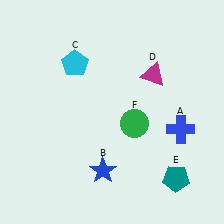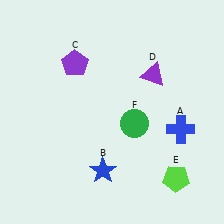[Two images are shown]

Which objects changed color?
C changed from cyan to purple. D changed from magenta to purple. E changed from teal to lime.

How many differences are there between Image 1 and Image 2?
There are 3 differences between the two images.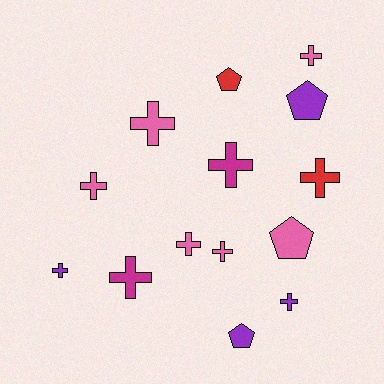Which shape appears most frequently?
Cross, with 10 objects.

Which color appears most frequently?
Pink, with 6 objects.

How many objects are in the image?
There are 14 objects.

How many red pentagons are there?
There is 1 red pentagon.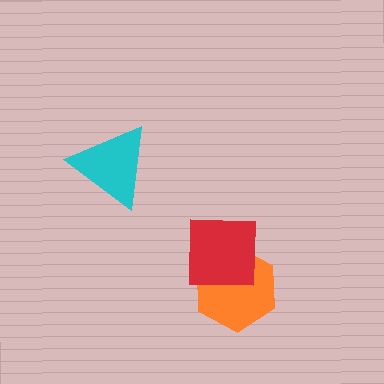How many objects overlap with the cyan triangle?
0 objects overlap with the cyan triangle.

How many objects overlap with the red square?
1 object overlaps with the red square.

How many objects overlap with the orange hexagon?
1 object overlaps with the orange hexagon.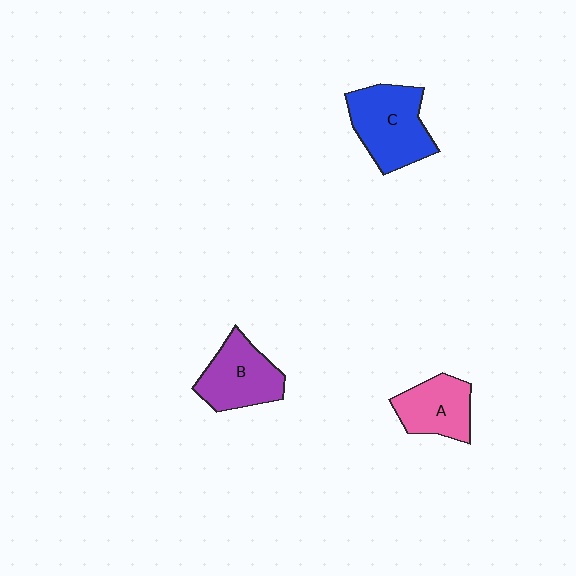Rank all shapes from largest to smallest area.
From largest to smallest: C (blue), B (purple), A (pink).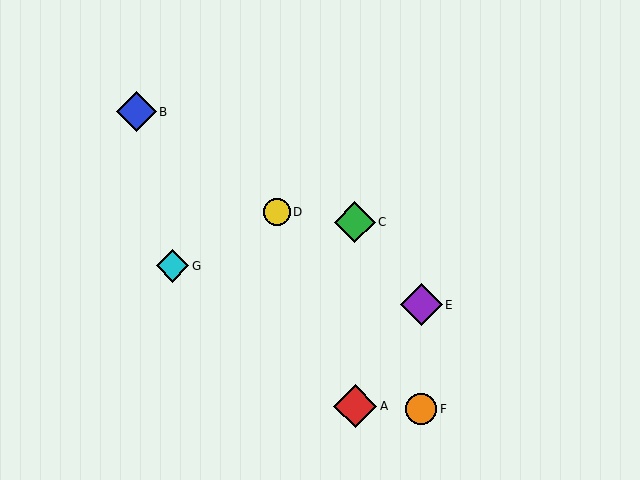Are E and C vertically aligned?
No, E is at x≈421 and C is at x≈355.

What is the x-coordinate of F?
Object F is at x≈421.